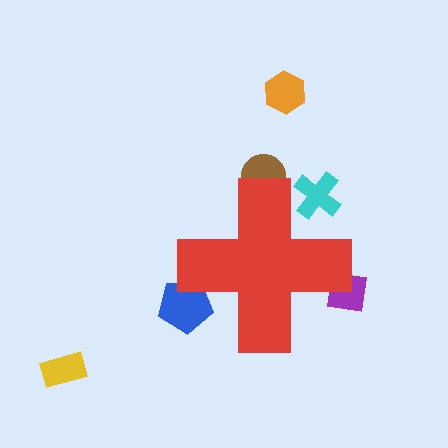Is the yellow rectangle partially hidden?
No, the yellow rectangle is fully visible.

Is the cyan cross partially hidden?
Yes, the cyan cross is partially hidden behind the red cross.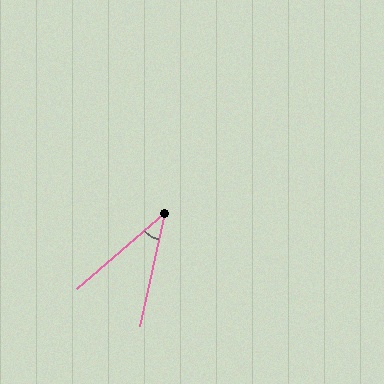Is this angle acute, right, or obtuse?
It is acute.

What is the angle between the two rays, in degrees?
Approximately 37 degrees.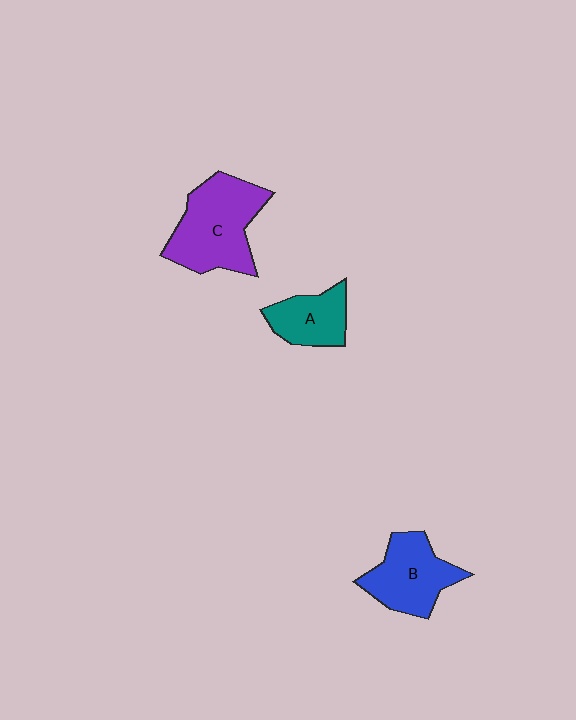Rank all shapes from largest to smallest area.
From largest to smallest: C (purple), B (blue), A (teal).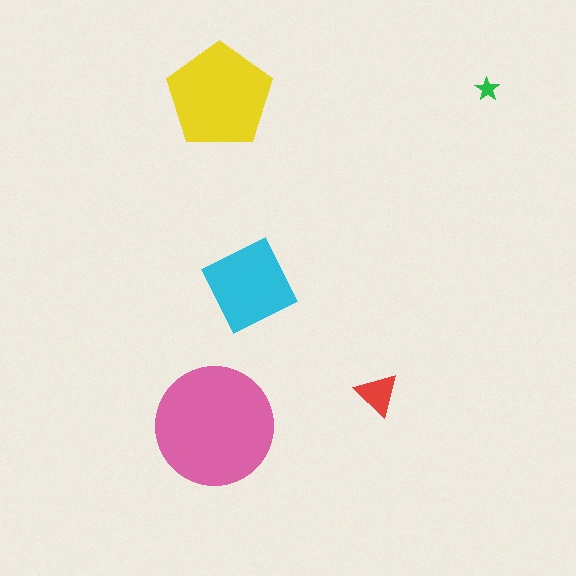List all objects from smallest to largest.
The green star, the red triangle, the cyan square, the yellow pentagon, the pink circle.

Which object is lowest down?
The pink circle is bottommost.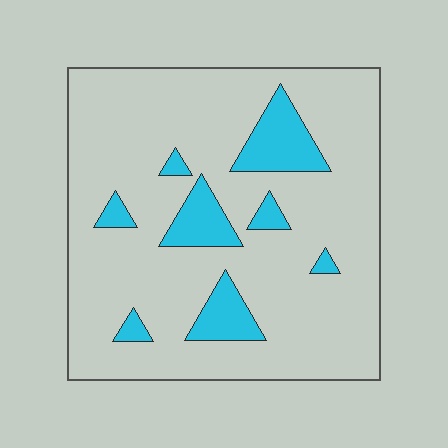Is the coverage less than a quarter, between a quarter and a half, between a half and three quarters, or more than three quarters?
Less than a quarter.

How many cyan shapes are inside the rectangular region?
8.